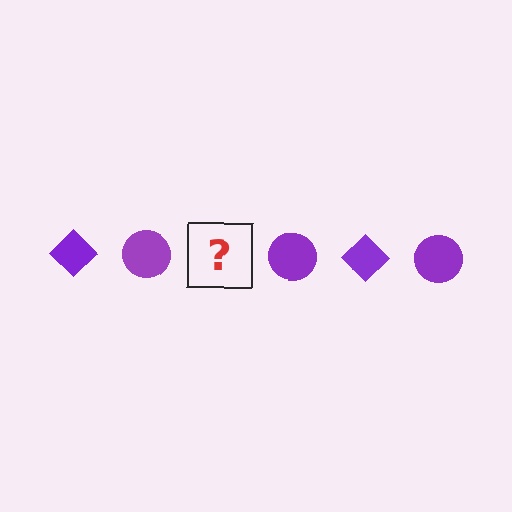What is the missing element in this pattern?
The missing element is a purple diamond.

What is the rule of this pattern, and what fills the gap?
The rule is that the pattern cycles through diamond, circle shapes in purple. The gap should be filled with a purple diamond.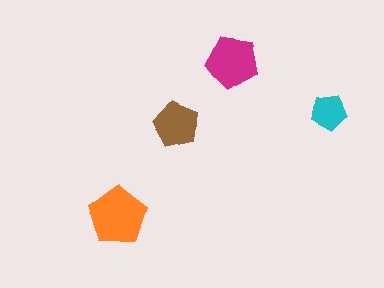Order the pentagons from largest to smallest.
the orange one, the magenta one, the brown one, the cyan one.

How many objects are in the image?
There are 4 objects in the image.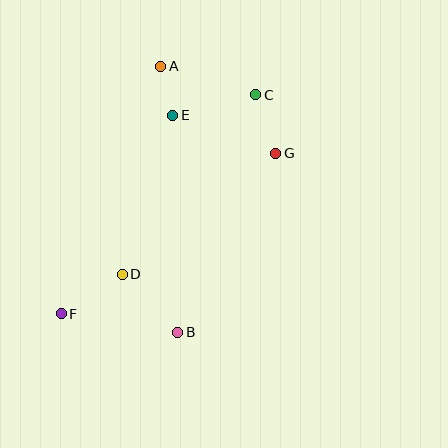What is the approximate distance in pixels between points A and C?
The distance between A and C is approximately 99 pixels.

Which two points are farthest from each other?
Points C and F are farthest from each other.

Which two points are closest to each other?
Points A and E are closest to each other.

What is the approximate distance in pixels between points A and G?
The distance between A and G is approximately 144 pixels.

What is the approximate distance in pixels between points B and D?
The distance between B and D is approximately 80 pixels.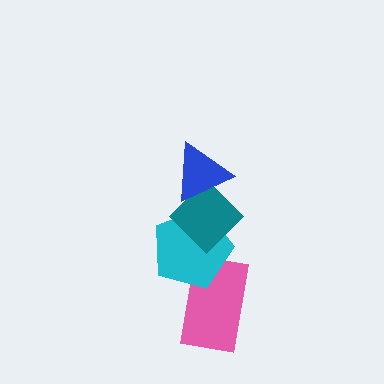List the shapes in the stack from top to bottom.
From top to bottom: the blue triangle, the teal diamond, the cyan pentagon, the pink rectangle.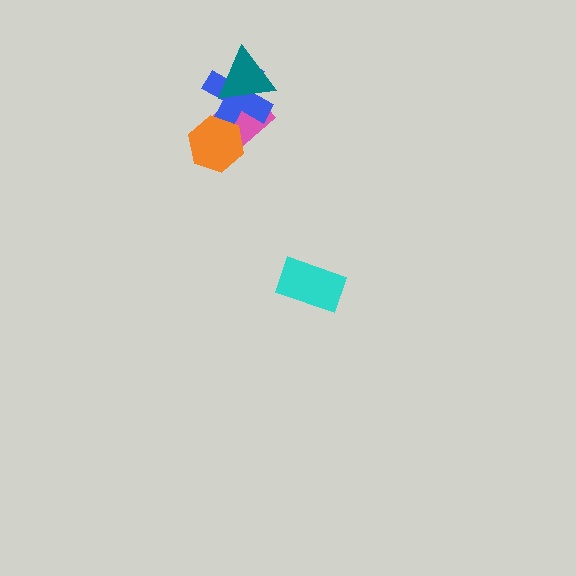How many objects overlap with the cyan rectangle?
0 objects overlap with the cyan rectangle.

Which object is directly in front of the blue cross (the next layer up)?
The teal triangle is directly in front of the blue cross.